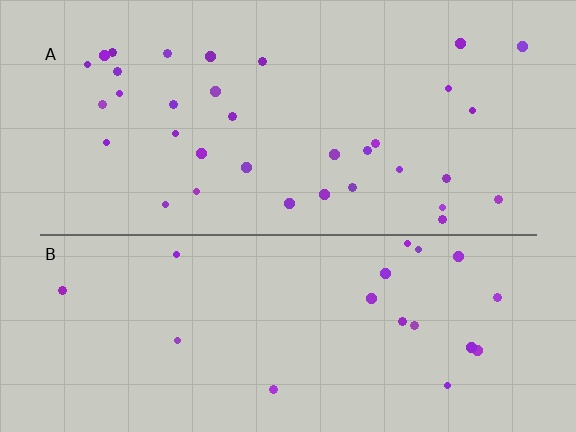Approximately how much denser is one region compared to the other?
Approximately 1.8× — region A over region B.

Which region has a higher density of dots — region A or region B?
A (the top).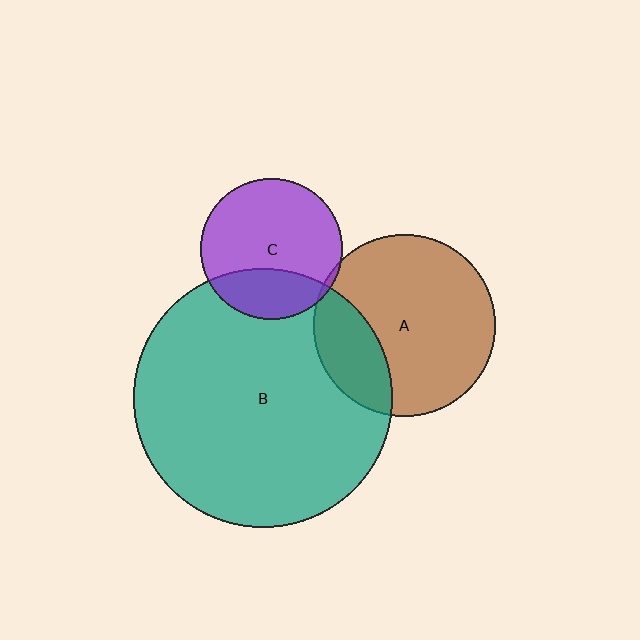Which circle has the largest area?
Circle B (teal).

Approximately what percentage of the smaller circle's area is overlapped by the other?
Approximately 30%.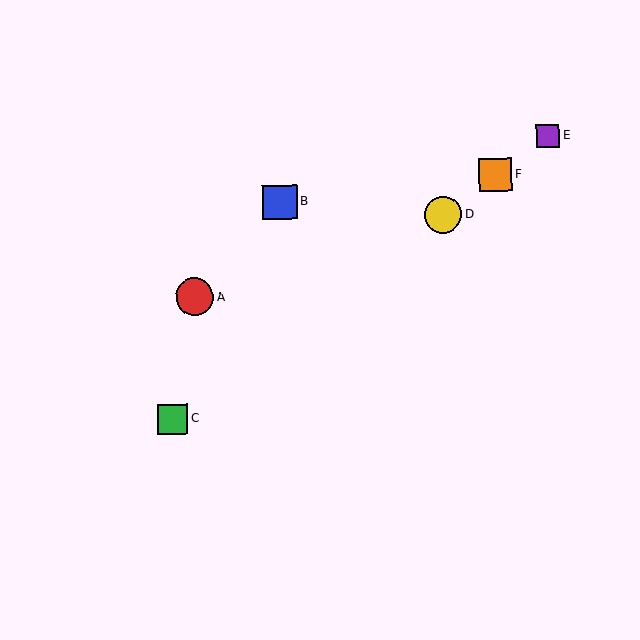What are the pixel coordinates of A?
Object A is at (195, 297).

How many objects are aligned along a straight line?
4 objects (C, D, E, F) are aligned along a straight line.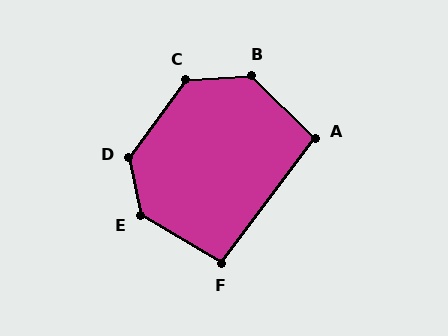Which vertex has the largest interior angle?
E, at approximately 132 degrees.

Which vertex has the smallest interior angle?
F, at approximately 96 degrees.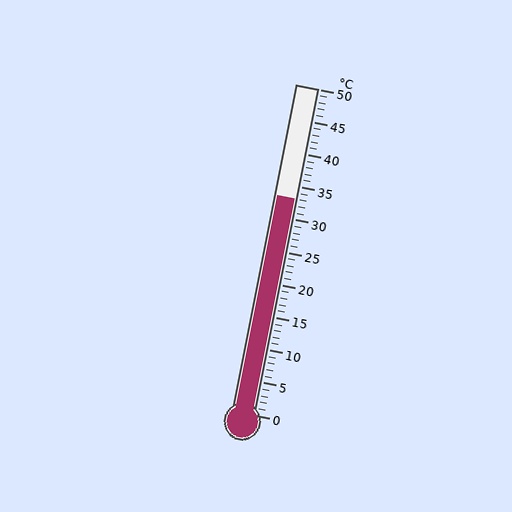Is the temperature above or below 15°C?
The temperature is above 15°C.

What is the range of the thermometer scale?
The thermometer scale ranges from 0°C to 50°C.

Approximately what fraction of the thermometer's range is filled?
The thermometer is filled to approximately 65% of its range.